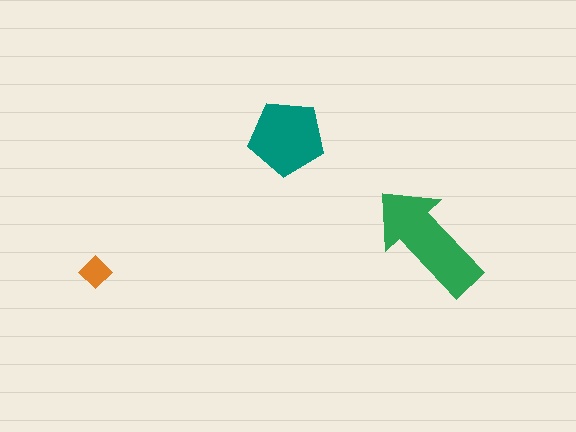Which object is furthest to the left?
The orange diamond is leftmost.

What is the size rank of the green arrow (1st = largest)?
1st.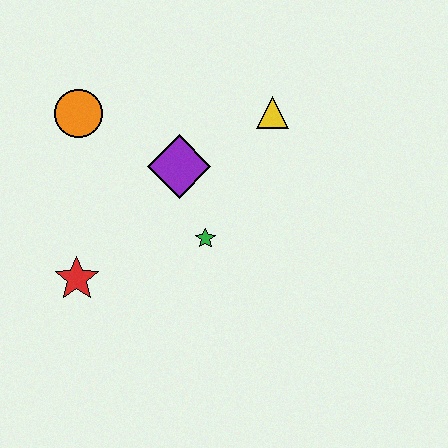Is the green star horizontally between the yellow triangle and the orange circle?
Yes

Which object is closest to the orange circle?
The purple diamond is closest to the orange circle.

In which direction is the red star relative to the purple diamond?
The red star is below the purple diamond.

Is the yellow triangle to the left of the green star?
No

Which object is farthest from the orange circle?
The yellow triangle is farthest from the orange circle.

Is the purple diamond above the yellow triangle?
No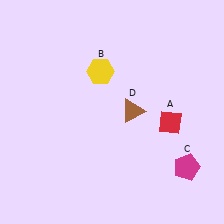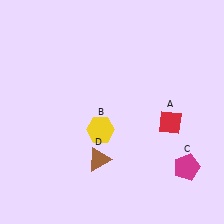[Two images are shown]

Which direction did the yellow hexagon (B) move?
The yellow hexagon (B) moved down.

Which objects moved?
The objects that moved are: the yellow hexagon (B), the brown triangle (D).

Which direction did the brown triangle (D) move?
The brown triangle (D) moved down.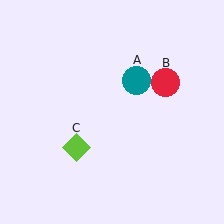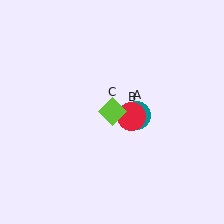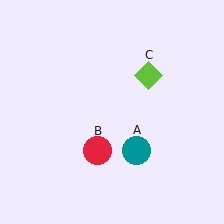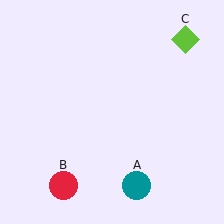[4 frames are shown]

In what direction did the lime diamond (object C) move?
The lime diamond (object C) moved up and to the right.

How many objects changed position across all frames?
3 objects changed position: teal circle (object A), red circle (object B), lime diamond (object C).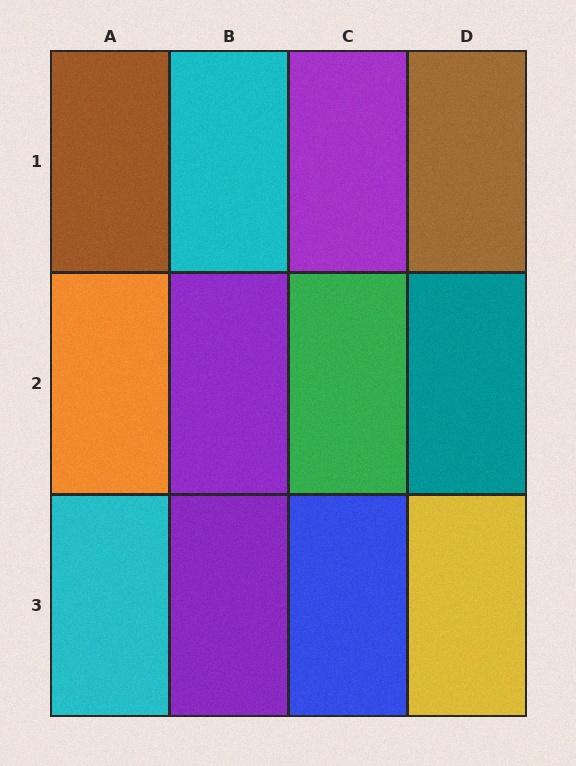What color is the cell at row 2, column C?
Green.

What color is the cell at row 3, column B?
Purple.